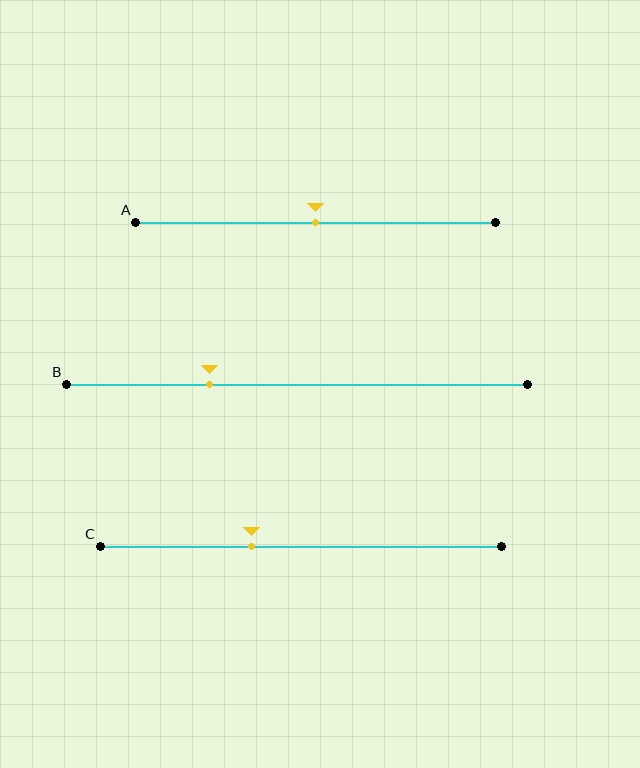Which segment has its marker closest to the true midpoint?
Segment A has its marker closest to the true midpoint.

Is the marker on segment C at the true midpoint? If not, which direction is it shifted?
No, the marker on segment C is shifted to the left by about 12% of the segment length.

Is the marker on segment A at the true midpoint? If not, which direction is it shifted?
Yes, the marker on segment A is at the true midpoint.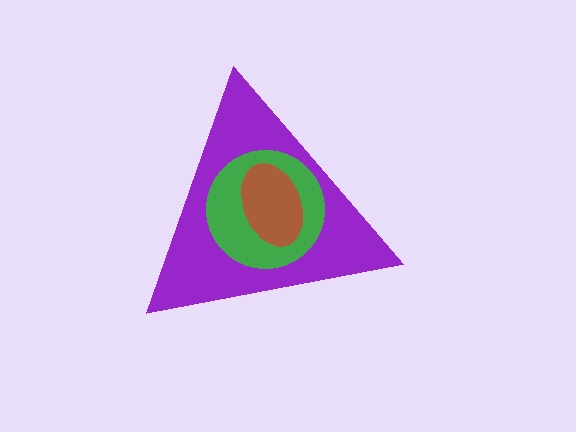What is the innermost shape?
The brown ellipse.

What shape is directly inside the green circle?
The brown ellipse.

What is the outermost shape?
The purple triangle.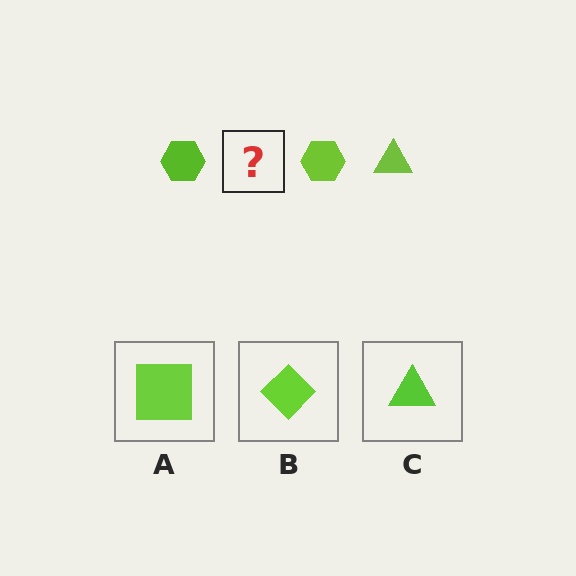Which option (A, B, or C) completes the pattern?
C.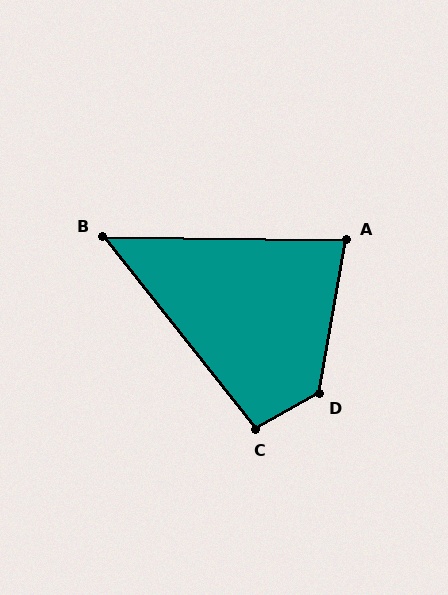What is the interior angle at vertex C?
Approximately 99 degrees (obtuse).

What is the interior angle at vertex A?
Approximately 81 degrees (acute).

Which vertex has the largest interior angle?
D, at approximately 129 degrees.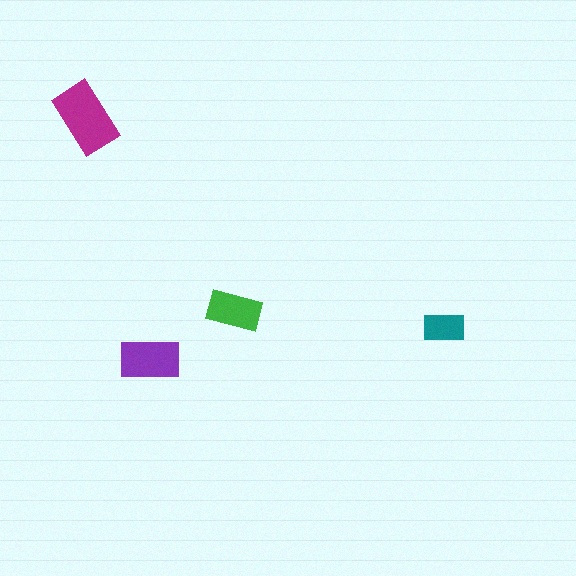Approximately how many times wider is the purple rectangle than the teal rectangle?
About 1.5 times wider.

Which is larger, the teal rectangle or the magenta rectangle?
The magenta one.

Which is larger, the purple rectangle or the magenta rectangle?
The magenta one.